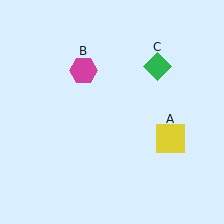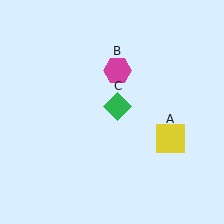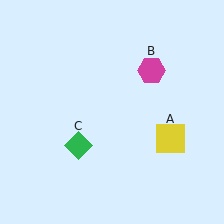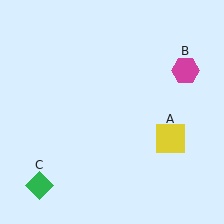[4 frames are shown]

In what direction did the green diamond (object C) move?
The green diamond (object C) moved down and to the left.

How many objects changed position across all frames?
2 objects changed position: magenta hexagon (object B), green diamond (object C).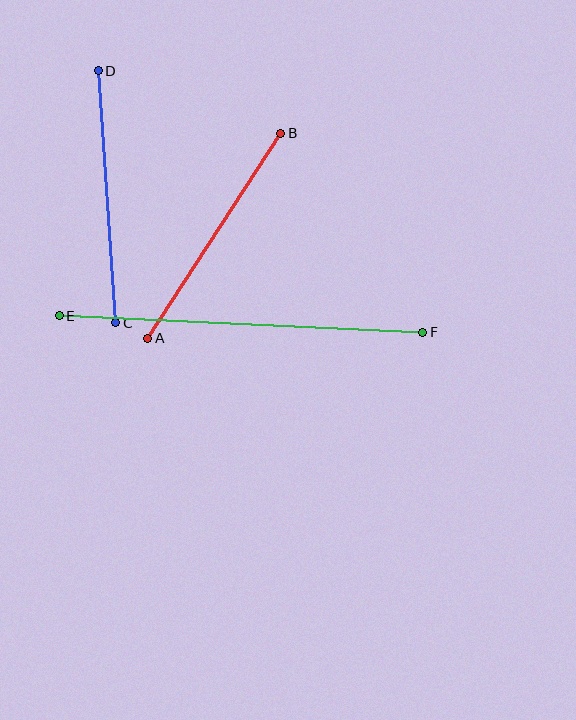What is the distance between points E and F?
The distance is approximately 364 pixels.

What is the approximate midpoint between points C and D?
The midpoint is at approximately (107, 197) pixels.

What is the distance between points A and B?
The distance is approximately 245 pixels.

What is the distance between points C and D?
The distance is approximately 253 pixels.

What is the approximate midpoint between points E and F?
The midpoint is at approximately (241, 324) pixels.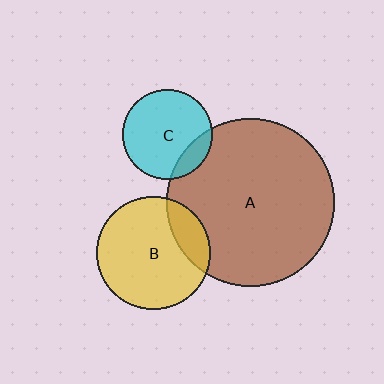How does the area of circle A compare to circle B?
Approximately 2.2 times.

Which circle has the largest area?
Circle A (brown).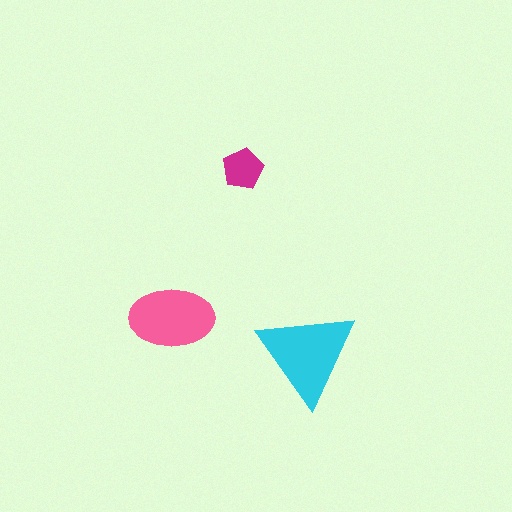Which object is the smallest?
The magenta pentagon.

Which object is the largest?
The cyan triangle.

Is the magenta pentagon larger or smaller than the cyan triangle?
Smaller.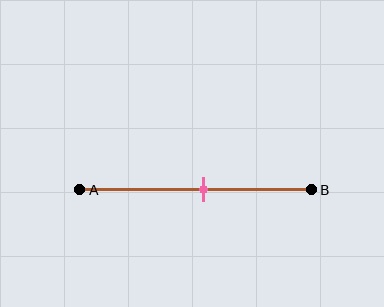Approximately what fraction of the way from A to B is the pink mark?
The pink mark is approximately 55% of the way from A to B.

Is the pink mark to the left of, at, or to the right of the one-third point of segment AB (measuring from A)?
The pink mark is to the right of the one-third point of segment AB.